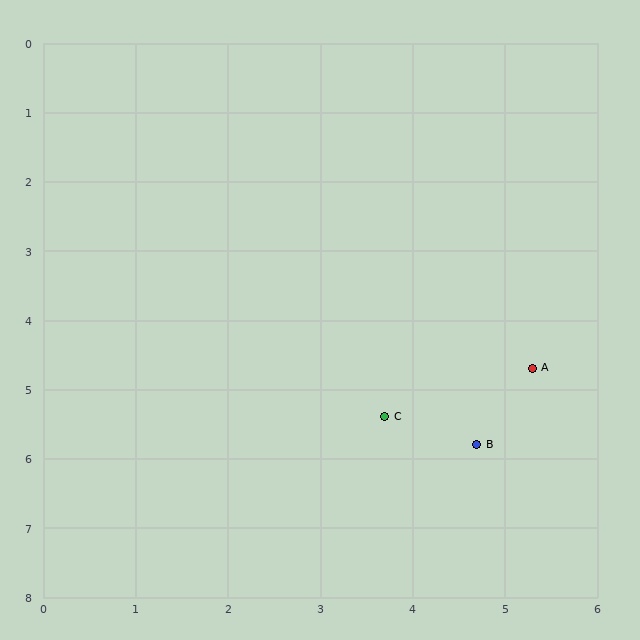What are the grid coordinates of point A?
Point A is at approximately (5.3, 4.7).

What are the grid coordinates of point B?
Point B is at approximately (4.7, 5.8).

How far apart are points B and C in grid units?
Points B and C are about 1.1 grid units apart.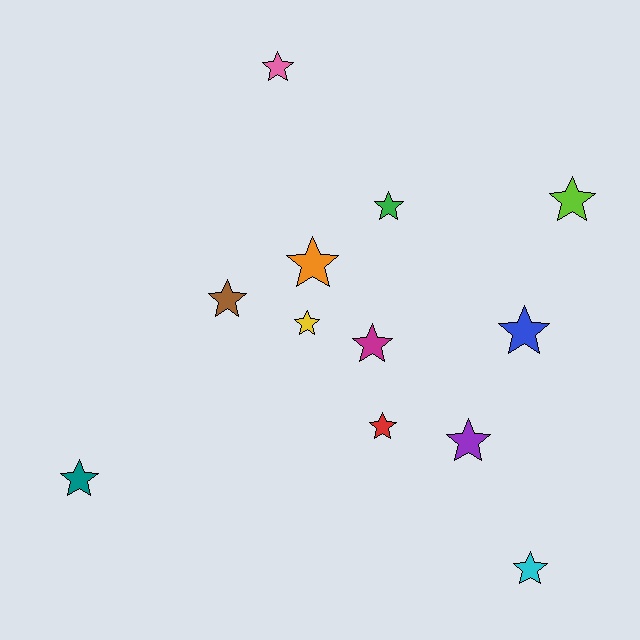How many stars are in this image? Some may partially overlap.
There are 12 stars.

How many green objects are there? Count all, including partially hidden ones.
There is 1 green object.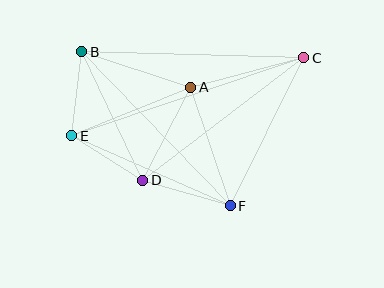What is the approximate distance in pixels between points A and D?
The distance between A and D is approximately 105 pixels.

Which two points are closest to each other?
Points D and E are closest to each other.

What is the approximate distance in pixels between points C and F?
The distance between C and F is approximately 165 pixels.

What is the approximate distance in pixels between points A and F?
The distance between A and F is approximately 125 pixels.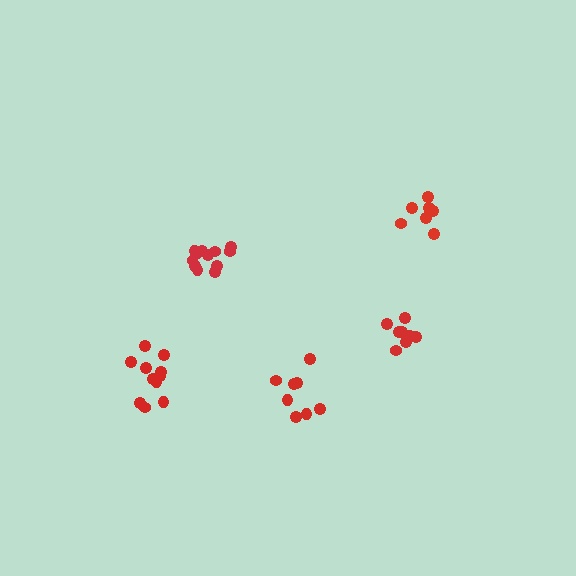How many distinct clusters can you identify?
There are 5 distinct clusters.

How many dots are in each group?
Group 1: 7 dots, Group 2: 8 dots, Group 3: 12 dots, Group 4: 11 dots, Group 5: 9 dots (47 total).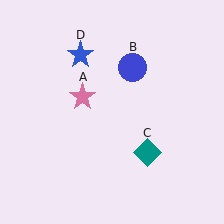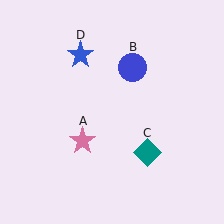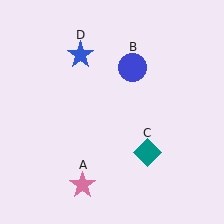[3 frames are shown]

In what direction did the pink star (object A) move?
The pink star (object A) moved down.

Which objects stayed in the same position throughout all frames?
Blue circle (object B) and teal diamond (object C) and blue star (object D) remained stationary.